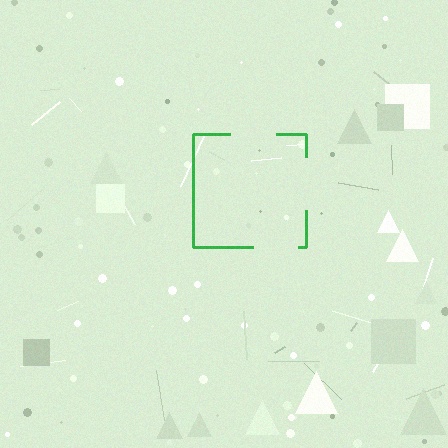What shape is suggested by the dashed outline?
The dashed outline suggests a square.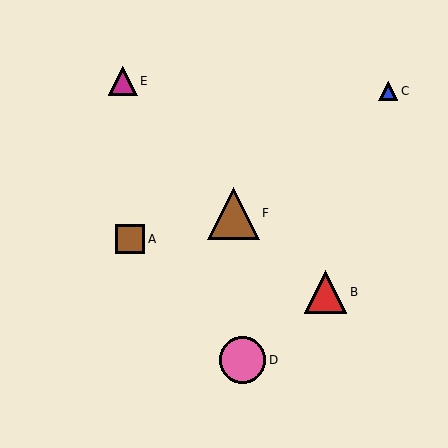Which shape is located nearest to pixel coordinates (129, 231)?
The brown square (labeled A) at (130, 239) is nearest to that location.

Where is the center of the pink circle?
The center of the pink circle is at (242, 360).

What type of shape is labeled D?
Shape D is a pink circle.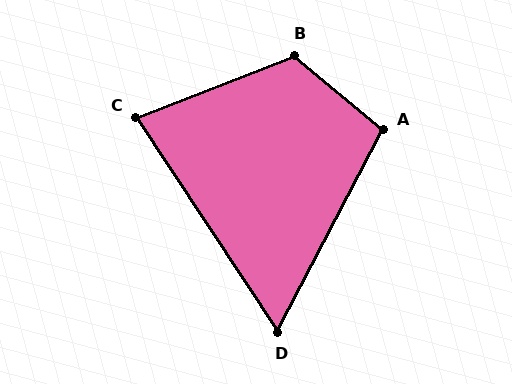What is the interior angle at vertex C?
Approximately 78 degrees (acute).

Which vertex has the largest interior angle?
B, at approximately 119 degrees.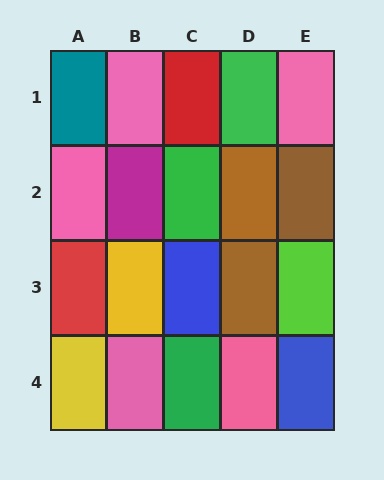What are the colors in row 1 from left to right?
Teal, pink, red, green, pink.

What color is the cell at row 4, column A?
Yellow.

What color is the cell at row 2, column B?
Magenta.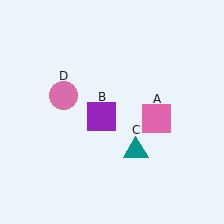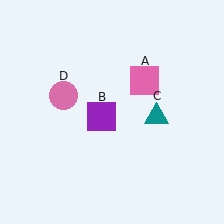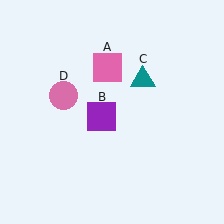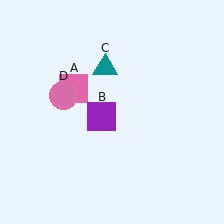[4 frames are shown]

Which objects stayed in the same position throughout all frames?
Purple square (object B) and pink circle (object D) remained stationary.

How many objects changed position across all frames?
2 objects changed position: pink square (object A), teal triangle (object C).